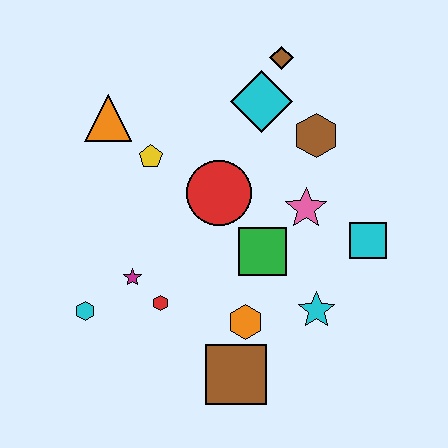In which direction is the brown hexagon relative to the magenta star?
The brown hexagon is to the right of the magenta star.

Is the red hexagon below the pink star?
Yes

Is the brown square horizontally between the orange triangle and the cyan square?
Yes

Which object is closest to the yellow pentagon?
The orange triangle is closest to the yellow pentagon.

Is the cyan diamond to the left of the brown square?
No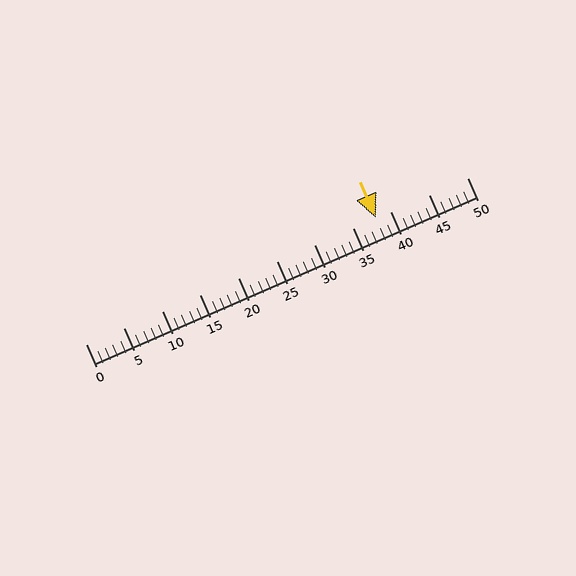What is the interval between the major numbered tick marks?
The major tick marks are spaced 5 units apart.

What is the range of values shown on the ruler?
The ruler shows values from 0 to 50.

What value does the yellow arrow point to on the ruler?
The yellow arrow points to approximately 38.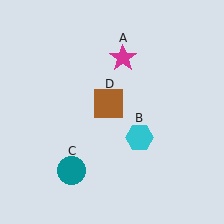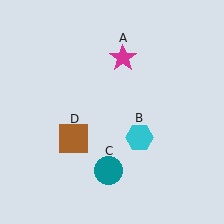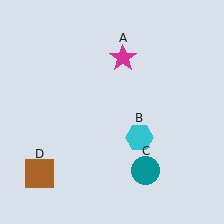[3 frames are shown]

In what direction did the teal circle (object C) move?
The teal circle (object C) moved right.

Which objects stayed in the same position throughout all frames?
Magenta star (object A) and cyan hexagon (object B) remained stationary.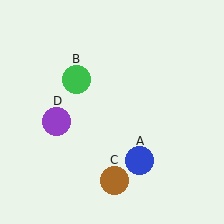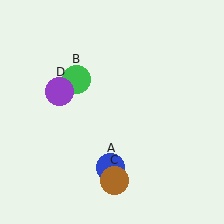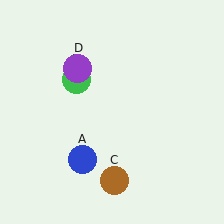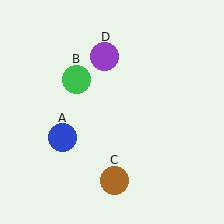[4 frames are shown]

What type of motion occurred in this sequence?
The blue circle (object A), purple circle (object D) rotated clockwise around the center of the scene.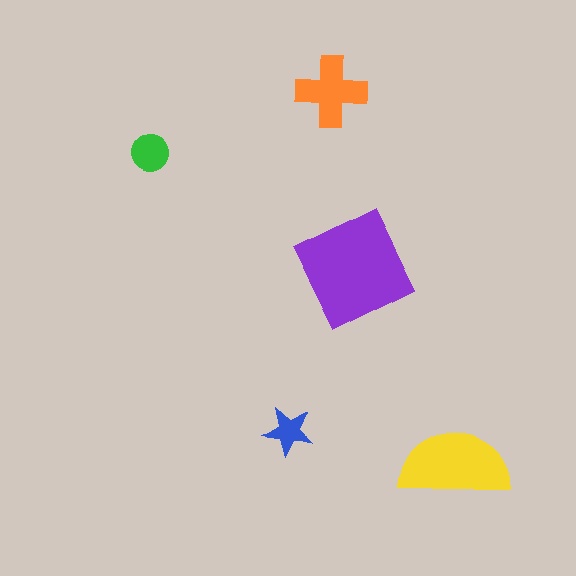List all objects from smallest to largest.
The blue star, the green circle, the orange cross, the yellow semicircle, the purple diamond.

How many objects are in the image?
There are 5 objects in the image.